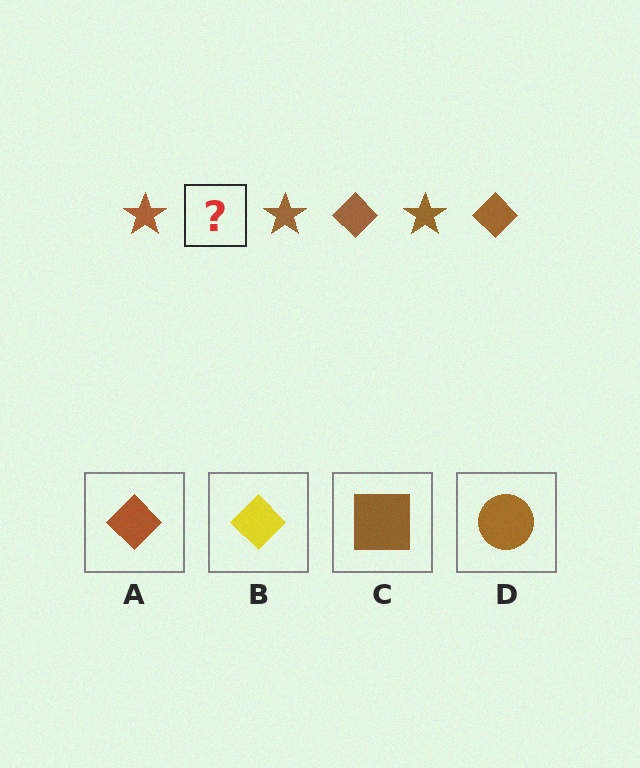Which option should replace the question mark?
Option A.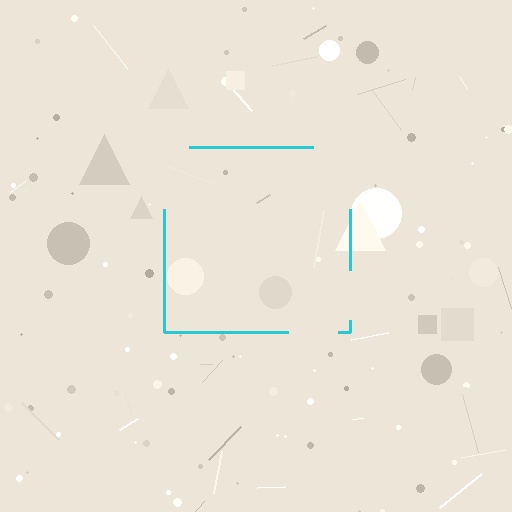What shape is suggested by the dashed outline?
The dashed outline suggests a square.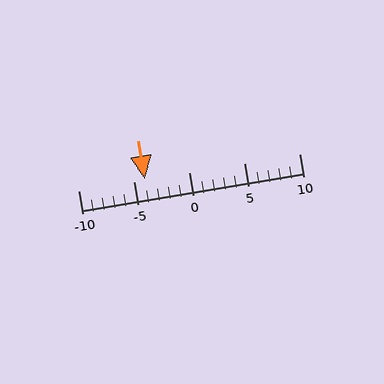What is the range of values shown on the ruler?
The ruler shows values from -10 to 10.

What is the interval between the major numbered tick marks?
The major tick marks are spaced 5 units apart.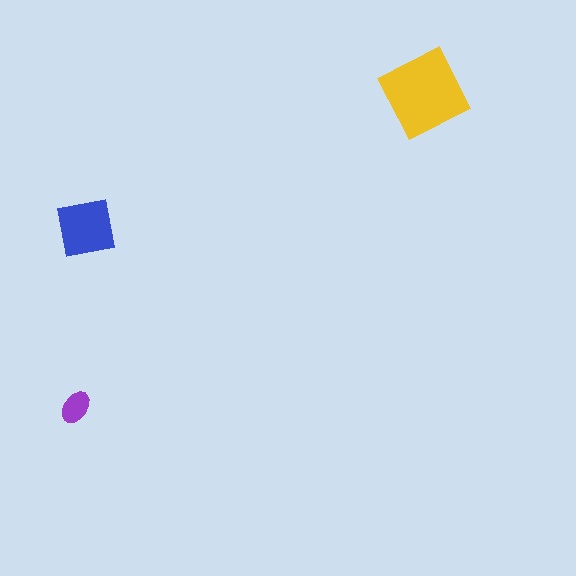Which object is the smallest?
The purple ellipse.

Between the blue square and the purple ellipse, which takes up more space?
The blue square.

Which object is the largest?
The yellow square.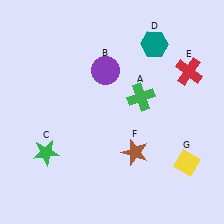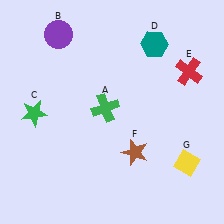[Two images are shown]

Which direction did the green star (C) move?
The green star (C) moved up.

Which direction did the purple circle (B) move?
The purple circle (B) moved left.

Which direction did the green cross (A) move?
The green cross (A) moved left.